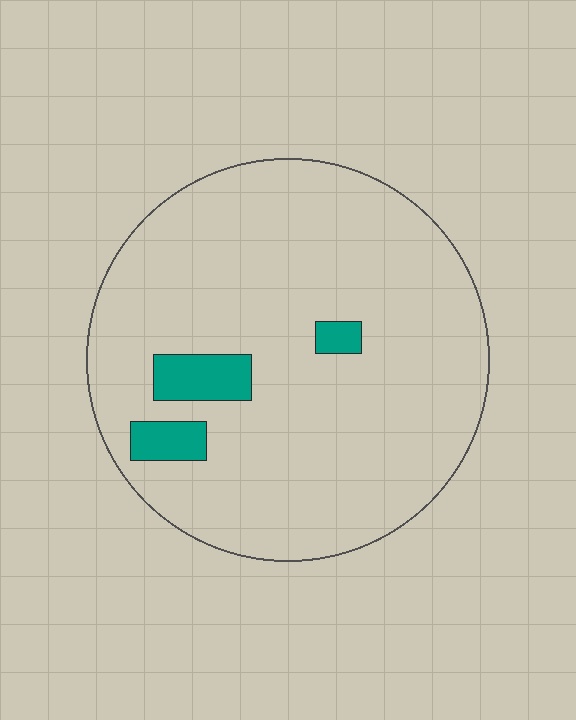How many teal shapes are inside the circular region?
3.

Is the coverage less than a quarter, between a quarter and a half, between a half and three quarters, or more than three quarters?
Less than a quarter.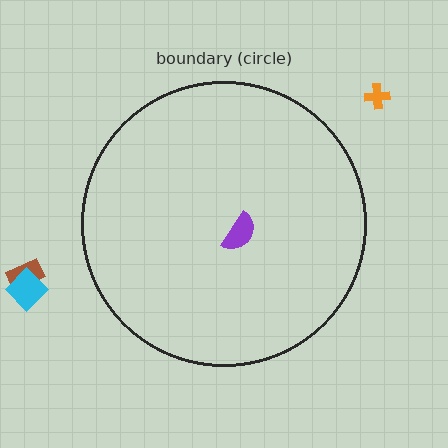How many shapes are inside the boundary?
1 inside, 3 outside.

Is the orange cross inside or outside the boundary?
Outside.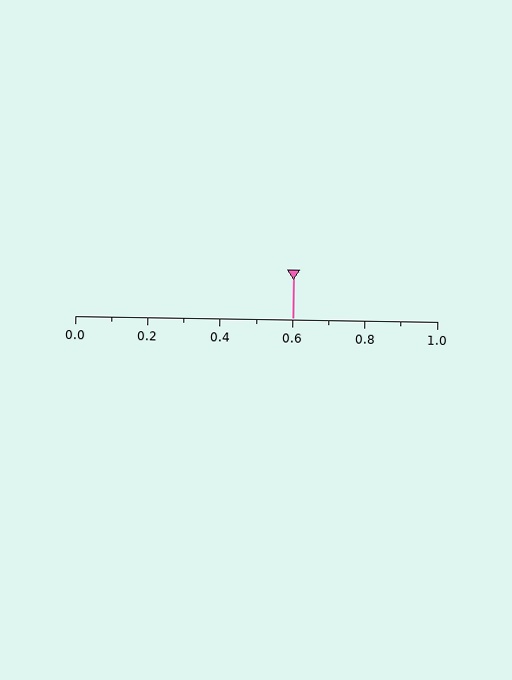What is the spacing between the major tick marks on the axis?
The major ticks are spaced 0.2 apart.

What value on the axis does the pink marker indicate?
The marker indicates approximately 0.6.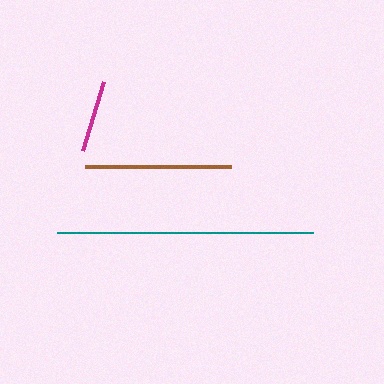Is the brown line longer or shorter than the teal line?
The teal line is longer than the brown line.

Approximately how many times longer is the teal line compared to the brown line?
The teal line is approximately 1.8 times the length of the brown line.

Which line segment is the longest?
The teal line is the longest at approximately 256 pixels.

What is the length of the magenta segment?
The magenta segment is approximately 73 pixels long.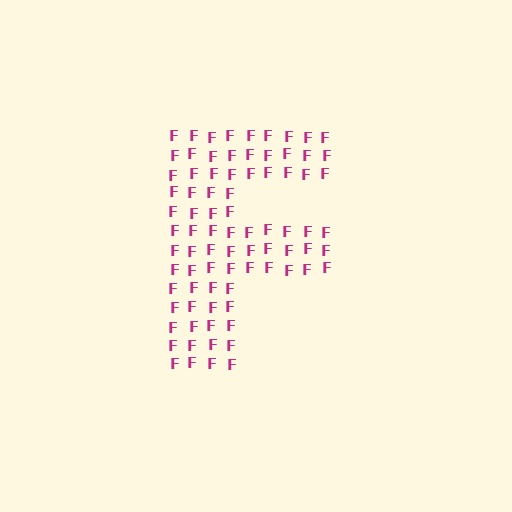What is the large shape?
The large shape is the letter F.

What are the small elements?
The small elements are letter F's.